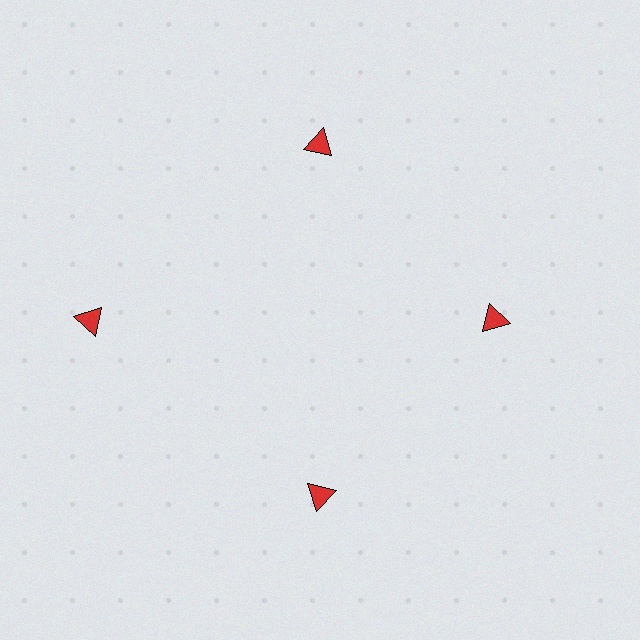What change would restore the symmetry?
The symmetry would be restored by moving it inward, back onto the ring so that all 4 triangles sit at equal angles and equal distance from the center.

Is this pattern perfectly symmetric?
No. The 4 red triangles are arranged in a ring, but one element near the 9 o'clock position is pushed outward from the center, breaking the 4-fold rotational symmetry.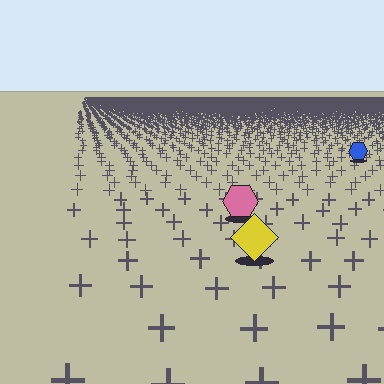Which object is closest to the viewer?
The yellow diamond is closest. The texture marks near it are larger and more spread out.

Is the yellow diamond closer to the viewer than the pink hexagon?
Yes. The yellow diamond is closer — you can tell from the texture gradient: the ground texture is coarser near it.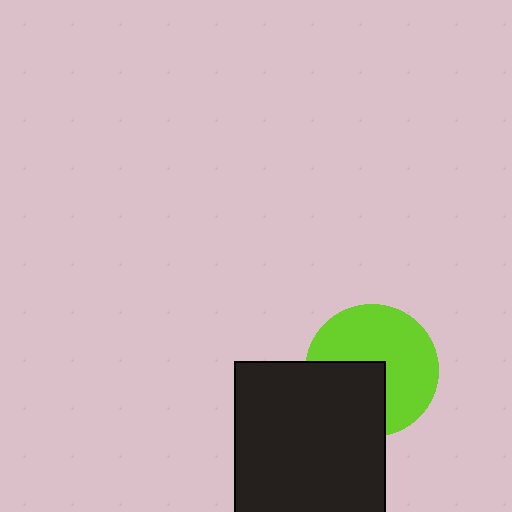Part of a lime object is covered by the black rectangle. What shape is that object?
It is a circle.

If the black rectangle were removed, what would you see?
You would see the complete lime circle.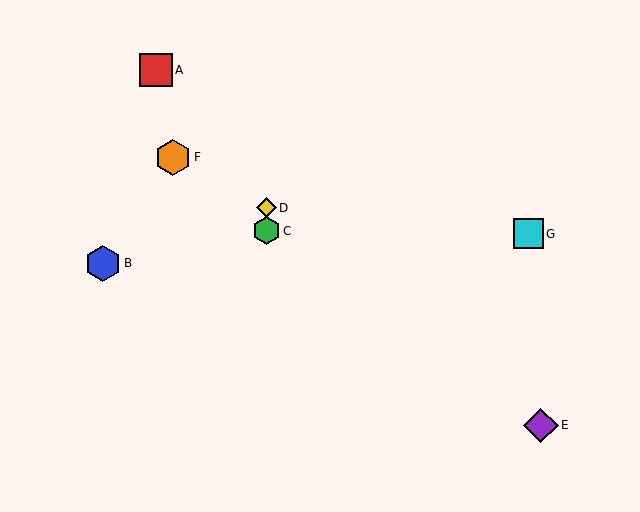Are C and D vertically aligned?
Yes, both are at x≈266.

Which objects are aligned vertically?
Objects C, D are aligned vertically.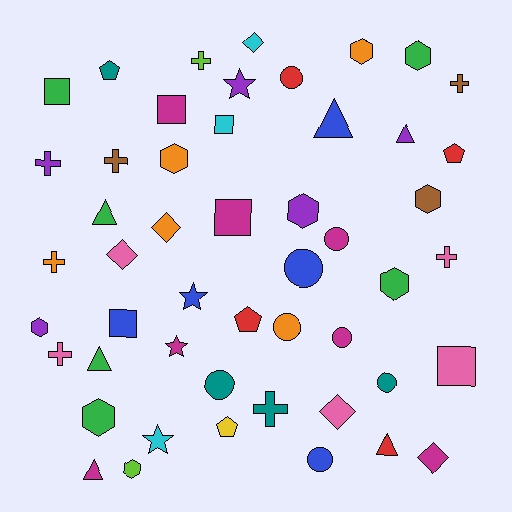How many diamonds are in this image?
There are 5 diamonds.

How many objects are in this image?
There are 50 objects.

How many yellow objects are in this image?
There is 1 yellow object.